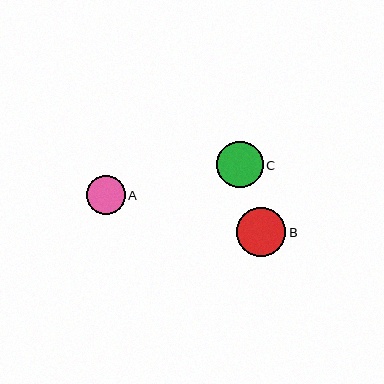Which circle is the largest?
Circle B is the largest with a size of approximately 50 pixels.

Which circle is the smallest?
Circle A is the smallest with a size of approximately 39 pixels.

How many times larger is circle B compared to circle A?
Circle B is approximately 1.3 times the size of circle A.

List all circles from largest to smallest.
From largest to smallest: B, C, A.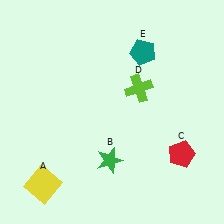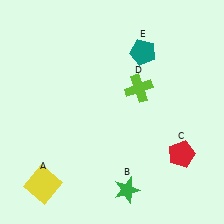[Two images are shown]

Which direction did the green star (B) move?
The green star (B) moved down.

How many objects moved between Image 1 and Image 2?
1 object moved between the two images.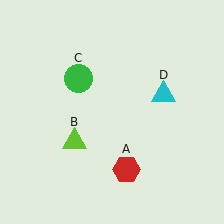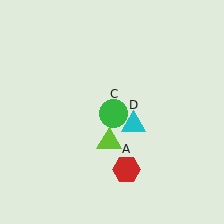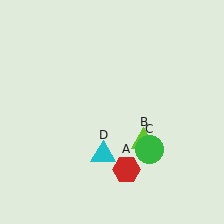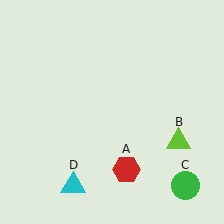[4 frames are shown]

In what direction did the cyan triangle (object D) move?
The cyan triangle (object D) moved down and to the left.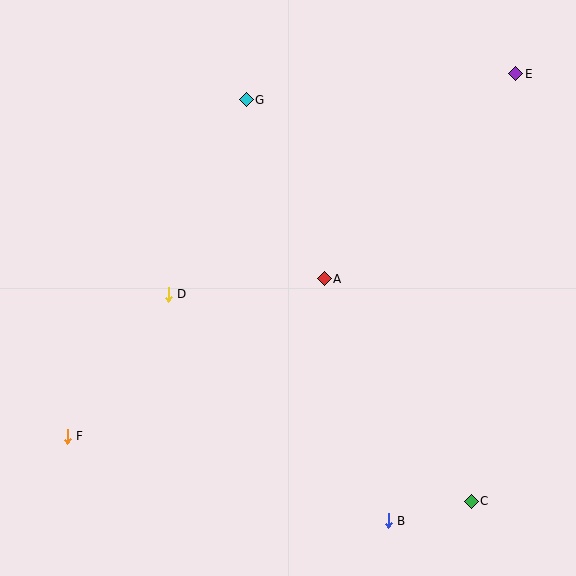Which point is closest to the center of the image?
Point A at (324, 279) is closest to the center.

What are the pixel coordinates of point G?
Point G is at (246, 100).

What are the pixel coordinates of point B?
Point B is at (388, 521).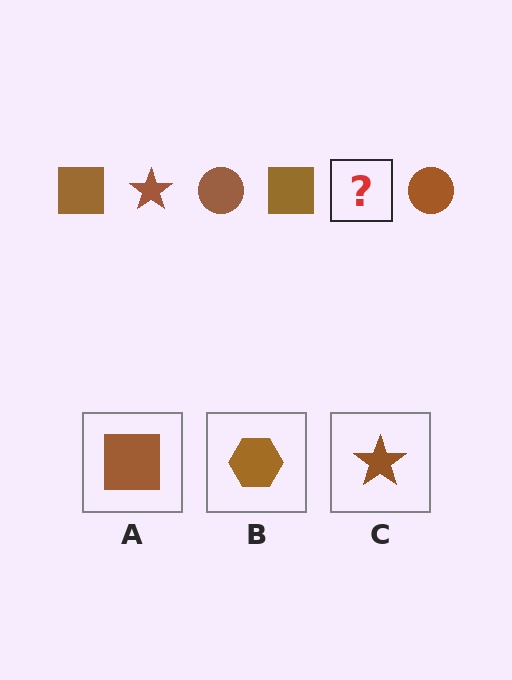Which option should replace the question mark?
Option C.